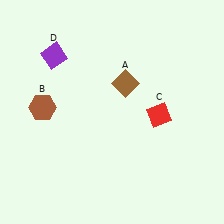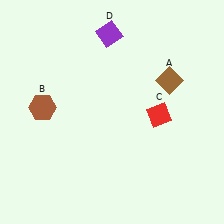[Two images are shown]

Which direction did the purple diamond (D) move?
The purple diamond (D) moved right.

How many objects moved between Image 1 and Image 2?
2 objects moved between the two images.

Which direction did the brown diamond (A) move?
The brown diamond (A) moved right.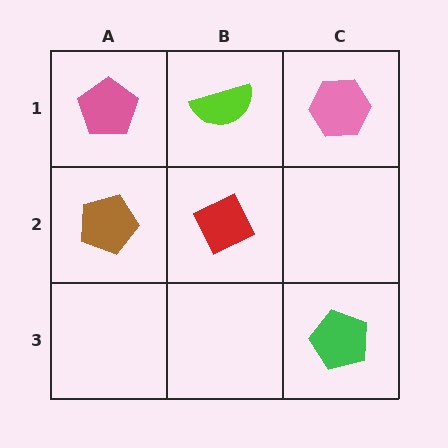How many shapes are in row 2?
2 shapes.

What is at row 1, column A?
A pink pentagon.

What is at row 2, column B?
A red diamond.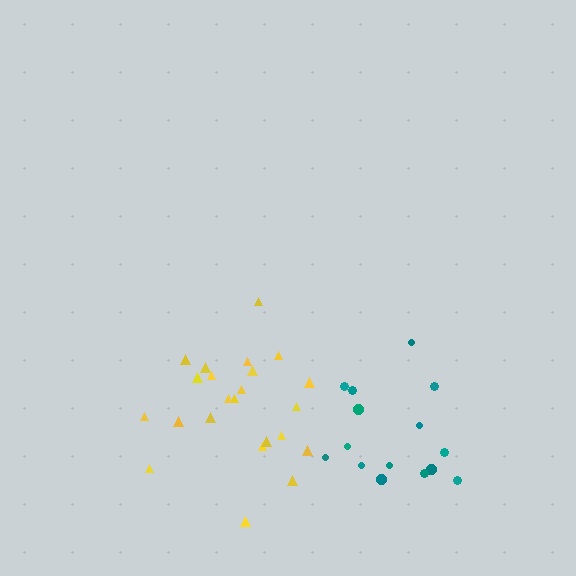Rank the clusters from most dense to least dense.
yellow, teal.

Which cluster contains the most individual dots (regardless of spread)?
Yellow (23).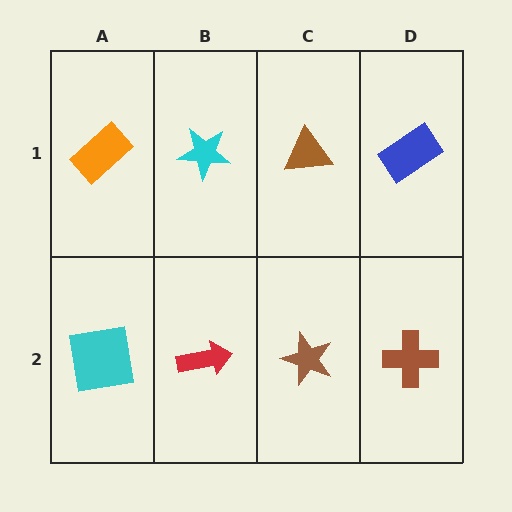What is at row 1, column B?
A cyan star.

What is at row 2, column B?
A red arrow.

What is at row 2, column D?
A brown cross.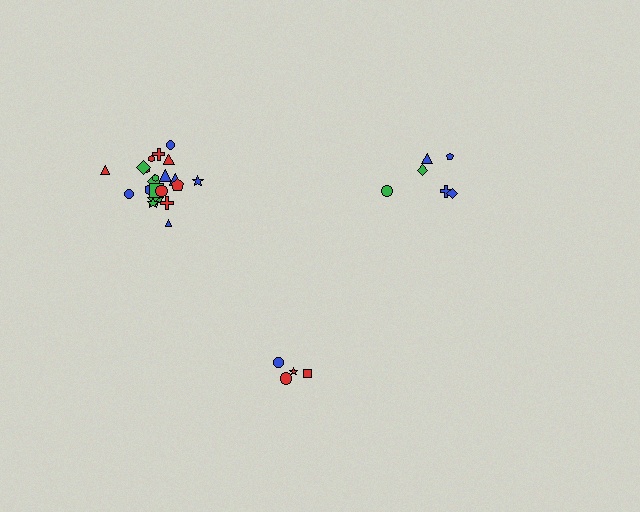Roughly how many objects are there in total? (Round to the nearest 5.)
Roughly 30 objects in total.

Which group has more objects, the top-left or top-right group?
The top-left group.